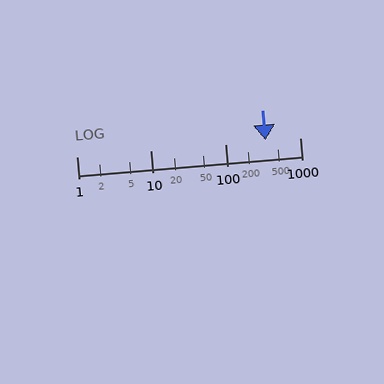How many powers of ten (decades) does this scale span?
The scale spans 3 decades, from 1 to 1000.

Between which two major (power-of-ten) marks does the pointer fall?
The pointer is between 100 and 1000.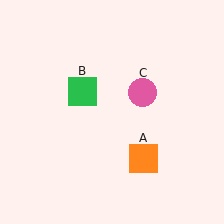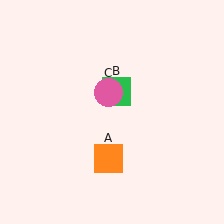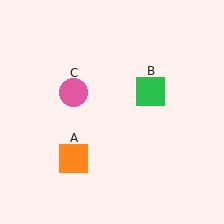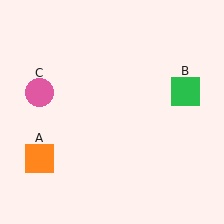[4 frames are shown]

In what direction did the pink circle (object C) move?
The pink circle (object C) moved left.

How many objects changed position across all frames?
3 objects changed position: orange square (object A), green square (object B), pink circle (object C).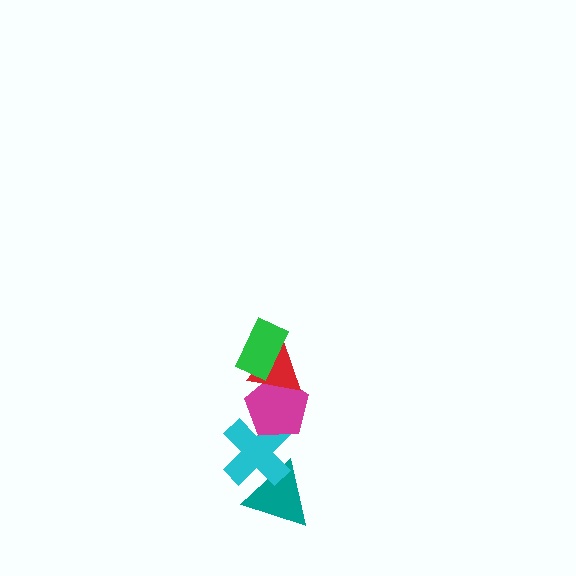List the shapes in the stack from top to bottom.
From top to bottom: the green rectangle, the red triangle, the magenta pentagon, the cyan cross, the teal triangle.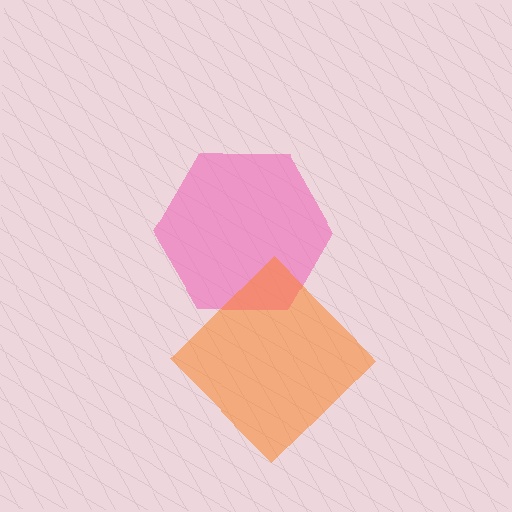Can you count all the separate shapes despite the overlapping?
Yes, there are 2 separate shapes.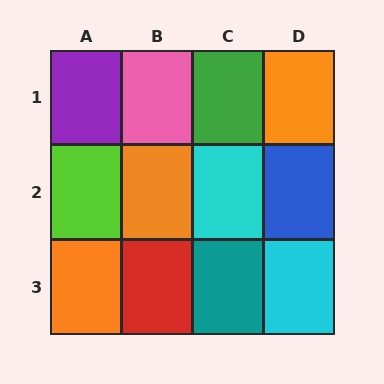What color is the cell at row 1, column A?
Purple.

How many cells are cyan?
2 cells are cyan.